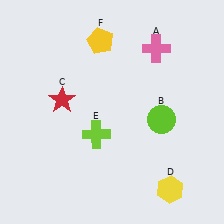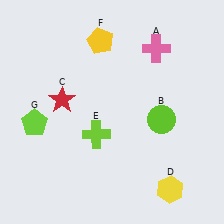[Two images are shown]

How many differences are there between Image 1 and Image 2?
There is 1 difference between the two images.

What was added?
A lime pentagon (G) was added in Image 2.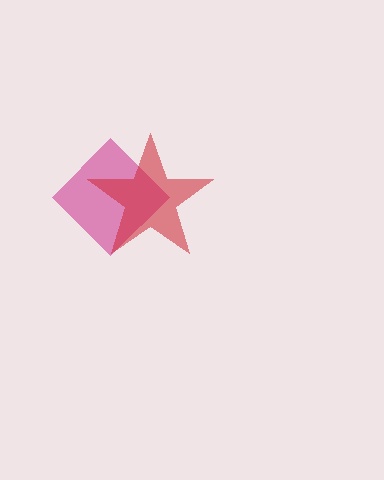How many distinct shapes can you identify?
There are 2 distinct shapes: a magenta diamond, a red star.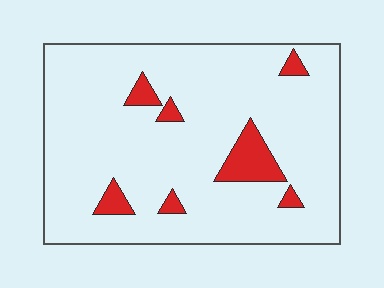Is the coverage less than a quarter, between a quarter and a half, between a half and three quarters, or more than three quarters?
Less than a quarter.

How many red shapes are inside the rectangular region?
7.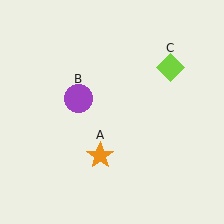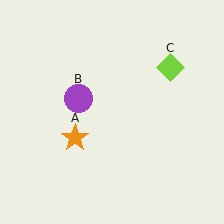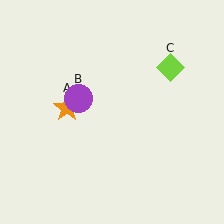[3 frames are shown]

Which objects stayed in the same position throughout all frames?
Purple circle (object B) and lime diamond (object C) remained stationary.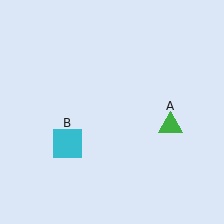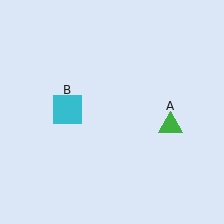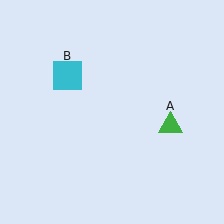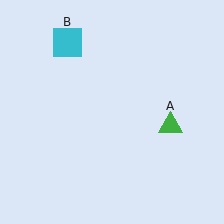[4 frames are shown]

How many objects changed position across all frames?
1 object changed position: cyan square (object B).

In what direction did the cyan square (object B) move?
The cyan square (object B) moved up.